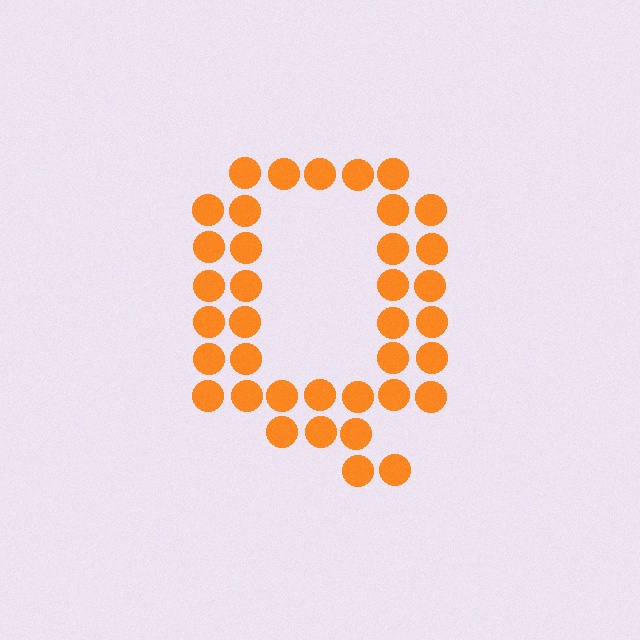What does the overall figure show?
The overall figure shows the letter Q.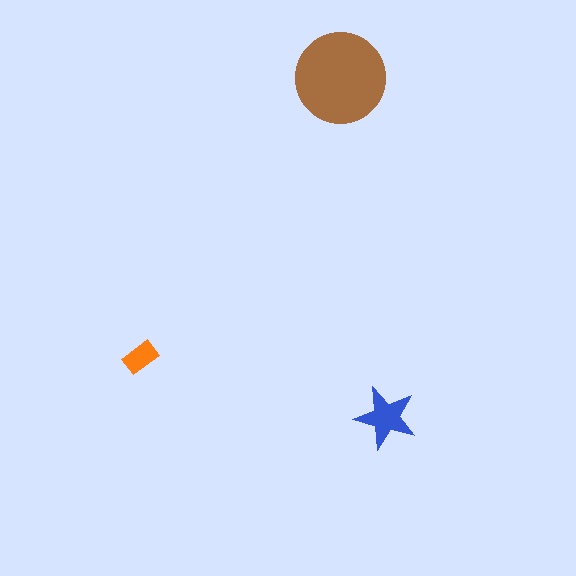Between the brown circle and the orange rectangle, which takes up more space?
The brown circle.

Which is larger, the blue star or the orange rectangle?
The blue star.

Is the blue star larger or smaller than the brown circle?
Smaller.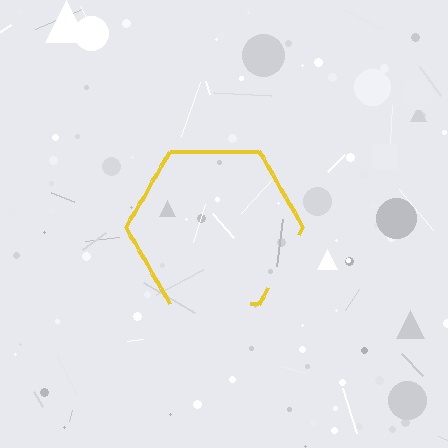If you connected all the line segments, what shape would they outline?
They would outline a hexagon.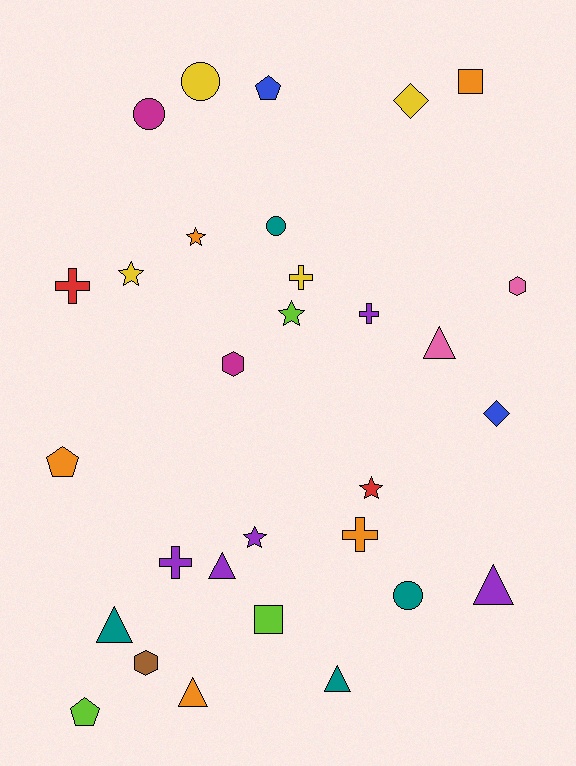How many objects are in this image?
There are 30 objects.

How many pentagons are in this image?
There are 3 pentagons.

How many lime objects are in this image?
There are 3 lime objects.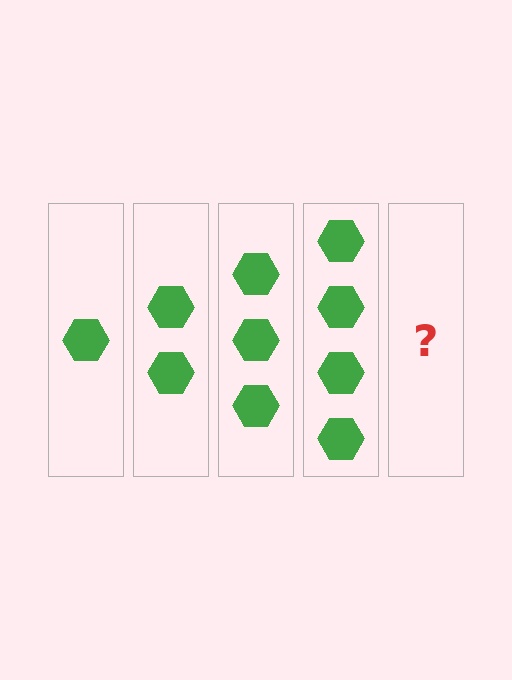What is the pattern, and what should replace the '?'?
The pattern is that each step adds one more hexagon. The '?' should be 5 hexagons.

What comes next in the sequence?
The next element should be 5 hexagons.